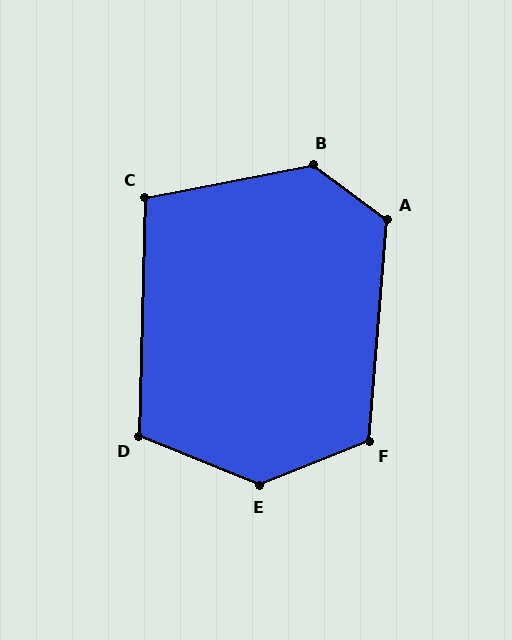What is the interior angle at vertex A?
Approximately 122 degrees (obtuse).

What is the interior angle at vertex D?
Approximately 111 degrees (obtuse).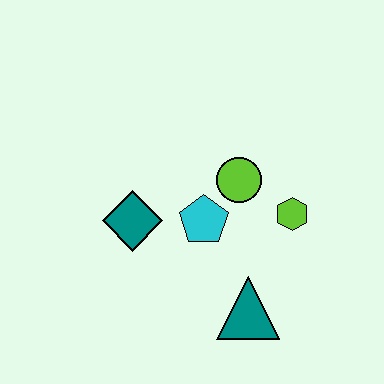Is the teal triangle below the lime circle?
Yes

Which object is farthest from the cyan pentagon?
The teal triangle is farthest from the cyan pentagon.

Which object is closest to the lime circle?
The cyan pentagon is closest to the lime circle.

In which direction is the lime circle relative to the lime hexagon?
The lime circle is to the left of the lime hexagon.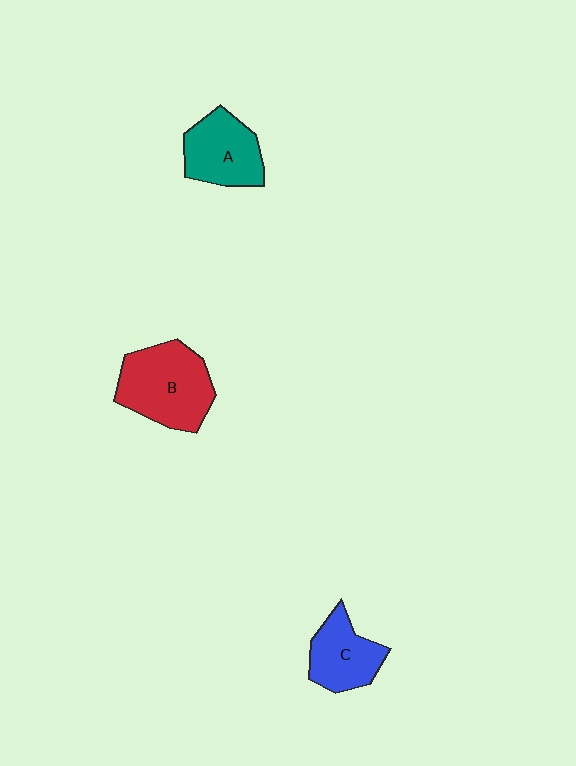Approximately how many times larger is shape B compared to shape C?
Approximately 1.5 times.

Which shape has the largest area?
Shape B (red).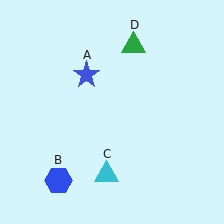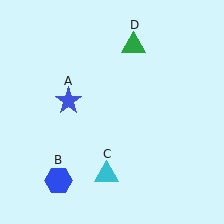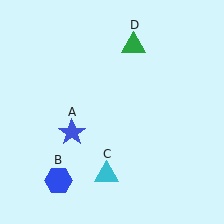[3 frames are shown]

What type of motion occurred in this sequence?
The blue star (object A) rotated counterclockwise around the center of the scene.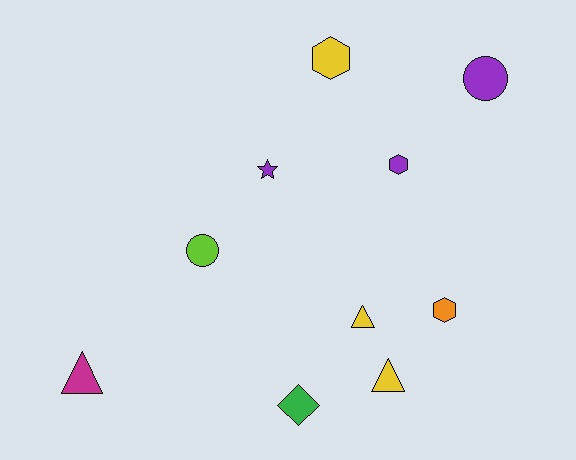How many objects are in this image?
There are 10 objects.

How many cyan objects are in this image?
There are no cyan objects.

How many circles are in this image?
There are 2 circles.